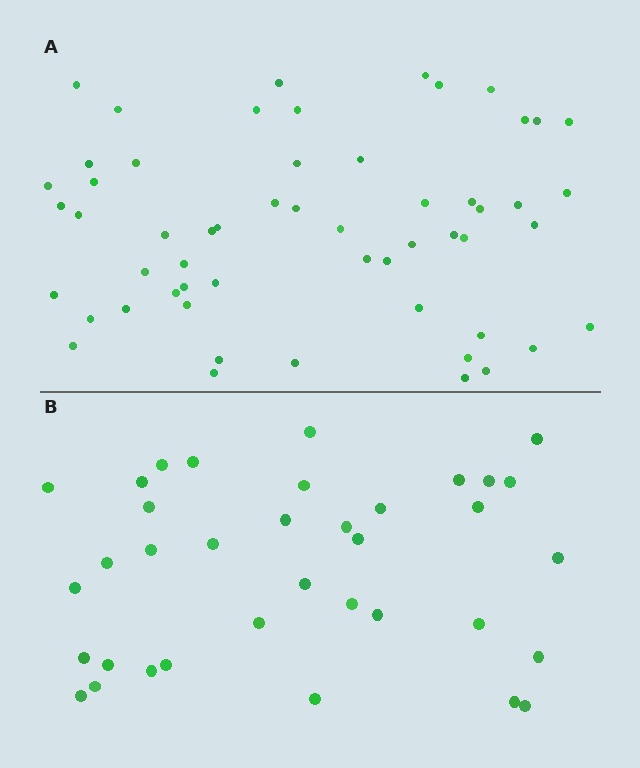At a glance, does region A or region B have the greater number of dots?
Region A (the top region) has more dots.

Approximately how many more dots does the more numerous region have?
Region A has approximately 20 more dots than region B.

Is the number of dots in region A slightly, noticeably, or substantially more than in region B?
Region A has substantially more. The ratio is roughly 1.6 to 1.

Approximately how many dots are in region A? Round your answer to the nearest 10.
About 60 dots. (The exact count is 56, which rounds to 60.)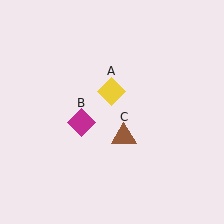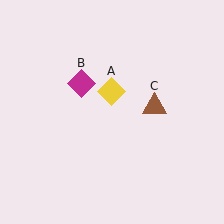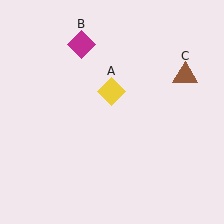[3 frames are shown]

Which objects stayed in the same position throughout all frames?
Yellow diamond (object A) remained stationary.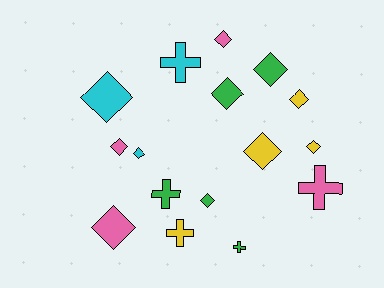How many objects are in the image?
There are 16 objects.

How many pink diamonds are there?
There are 3 pink diamonds.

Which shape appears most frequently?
Diamond, with 11 objects.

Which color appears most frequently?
Green, with 5 objects.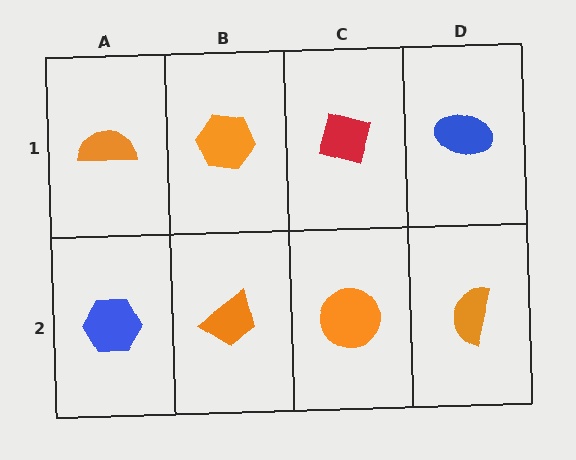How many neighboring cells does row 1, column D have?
2.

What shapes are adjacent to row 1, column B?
An orange trapezoid (row 2, column B), an orange semicircle (row 1, column A), a red diamond (row 1, column C).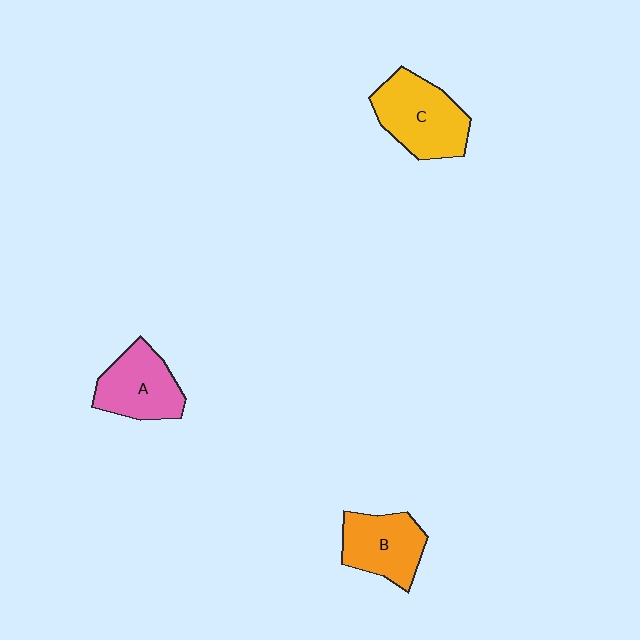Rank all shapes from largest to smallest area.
From largest to smallest: C (yellow), A (pink), B (orange).